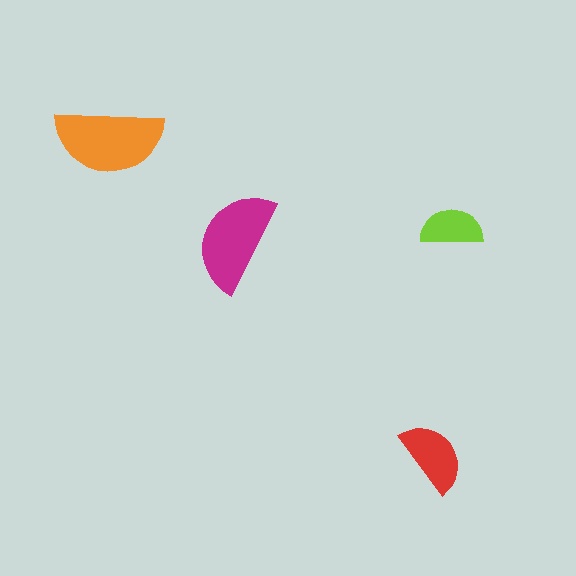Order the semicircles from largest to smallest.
the orange one, the magenta one, the red one, the lime one.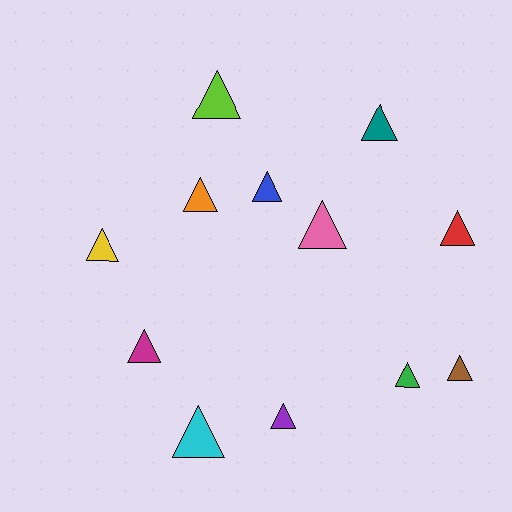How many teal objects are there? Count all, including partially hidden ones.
There is 1 teal object.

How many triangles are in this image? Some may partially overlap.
There are 12 triangles.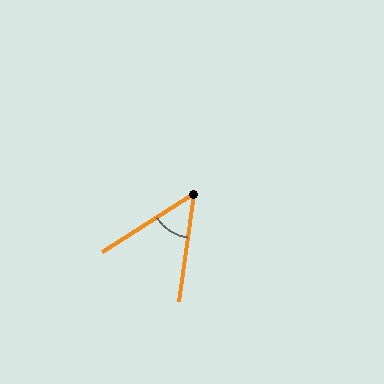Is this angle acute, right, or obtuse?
It is acute.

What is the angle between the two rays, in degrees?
Approximately 49 degrees.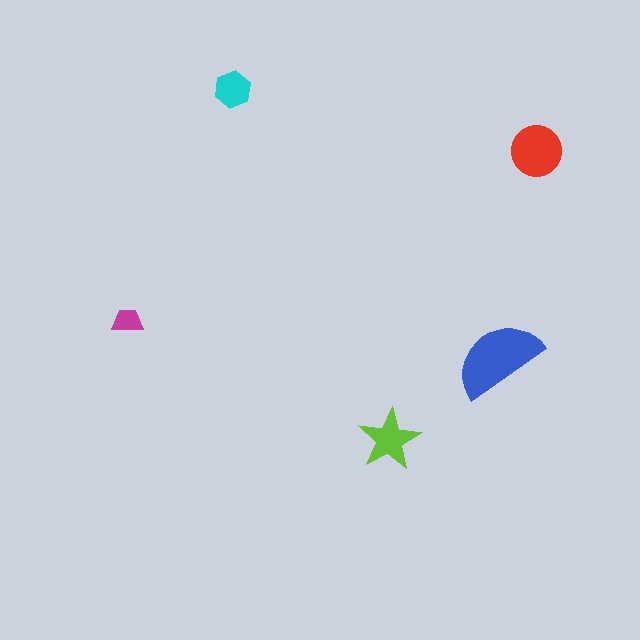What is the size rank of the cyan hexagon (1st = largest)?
4th.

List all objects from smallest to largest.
The magenta trapezoid, the cyan hexagon, the lime star, the red circle, the blue semicircle.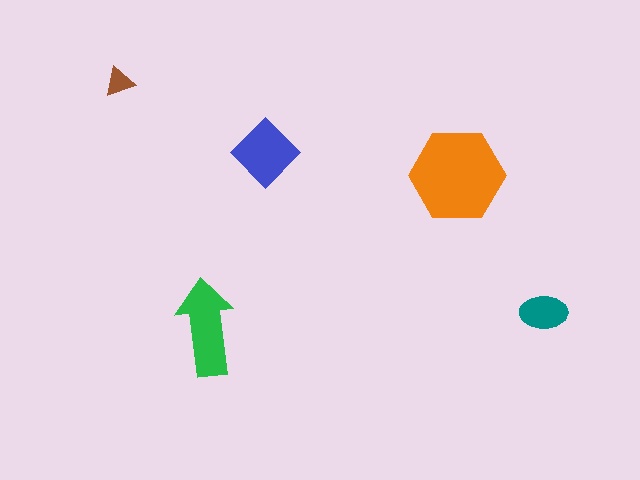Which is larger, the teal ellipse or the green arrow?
The green arrow.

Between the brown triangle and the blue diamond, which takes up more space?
The blue diamond.